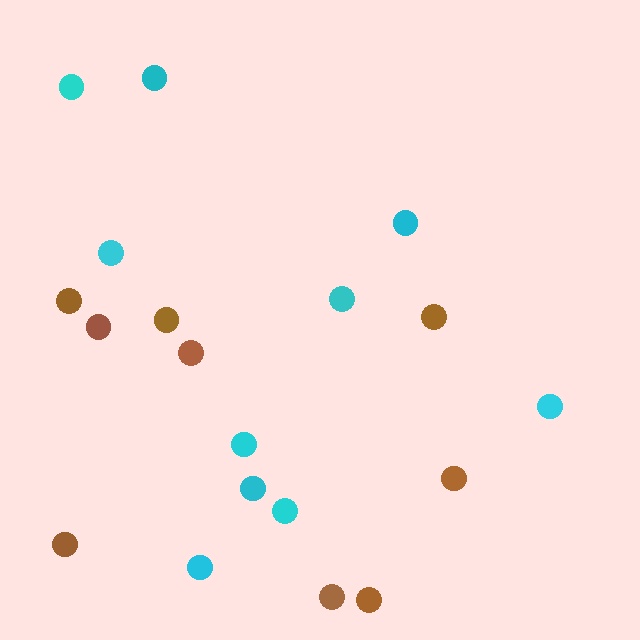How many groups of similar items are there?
There are 2 groups: one group of brown circles (9) and one group of cyan circles (10).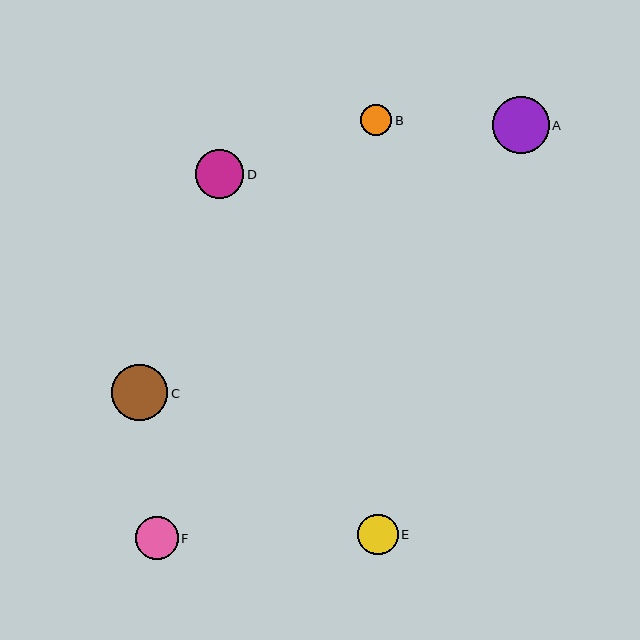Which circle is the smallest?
Circle B is the smallest with a size of approximately 31 pixels.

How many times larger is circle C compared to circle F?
Circle C is approximately 1.3 times the size of circle F.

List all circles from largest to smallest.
From largest to smallest: A, C, D, F, E, B.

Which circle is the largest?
Circle A is the largest with a size of approximately 57 pixels.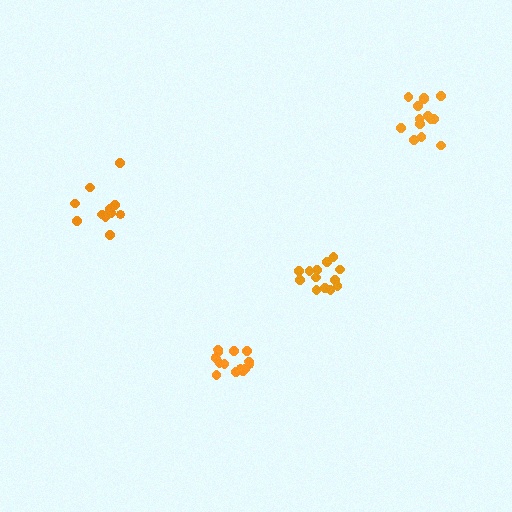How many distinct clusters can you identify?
There are 4 distinct clusters.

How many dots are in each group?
Group 1: 15 dots, Group 2: 12 dots, Group 3: 14 dots, Group 4: 13 dots (54 total).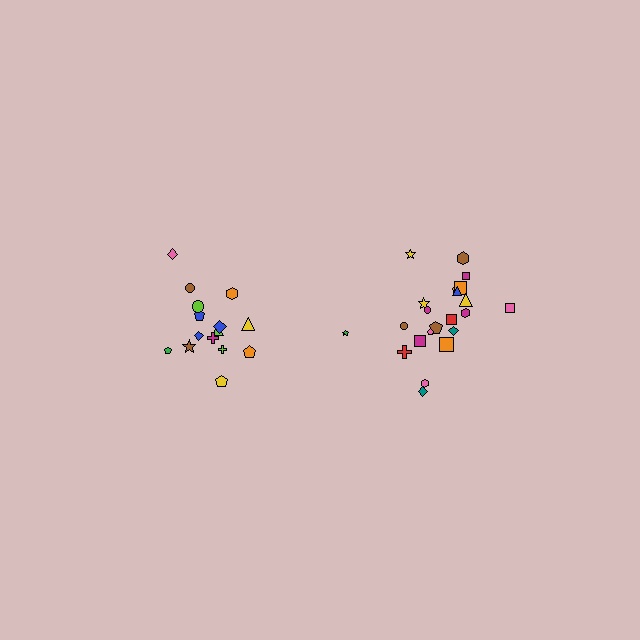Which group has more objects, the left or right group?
The right group.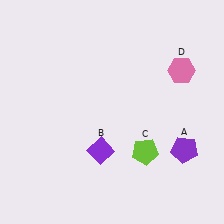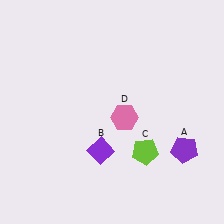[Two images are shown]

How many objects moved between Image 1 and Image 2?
1 object moved between the two images.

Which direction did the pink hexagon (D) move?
The pink hexagon (D) moved left.